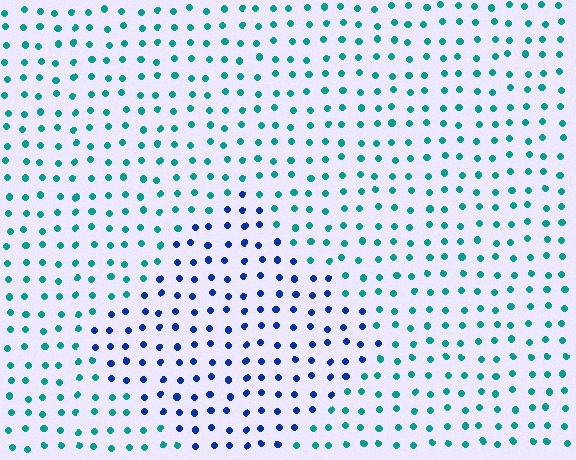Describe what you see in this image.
The image is filled with small teal elements in a uniform arrangement. A diamond-shaped region is visible where the elements are tinted to a slightly different hue, forming a subtle color boundary.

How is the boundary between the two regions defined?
The boundary is defined purely by a slight shift in hue (about 49 degrees). Spacing, size, and orientation are identical on both sides.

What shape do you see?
I see a diamond.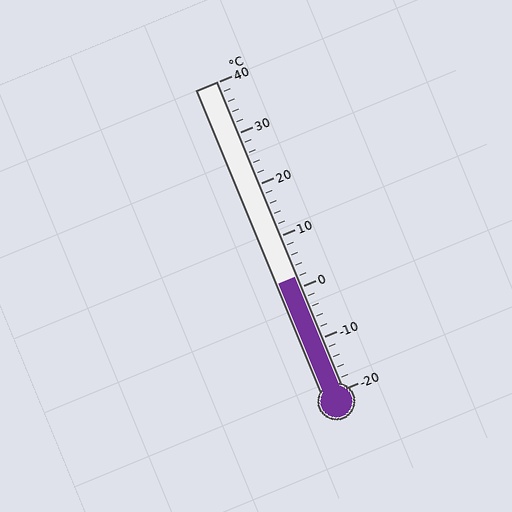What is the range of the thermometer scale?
The thermometer scale ranges from -20°C to 40°C.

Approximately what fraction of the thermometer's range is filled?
The thermometer is filled to approximately 35% of its range.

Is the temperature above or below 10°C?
The temperature is below 10°C.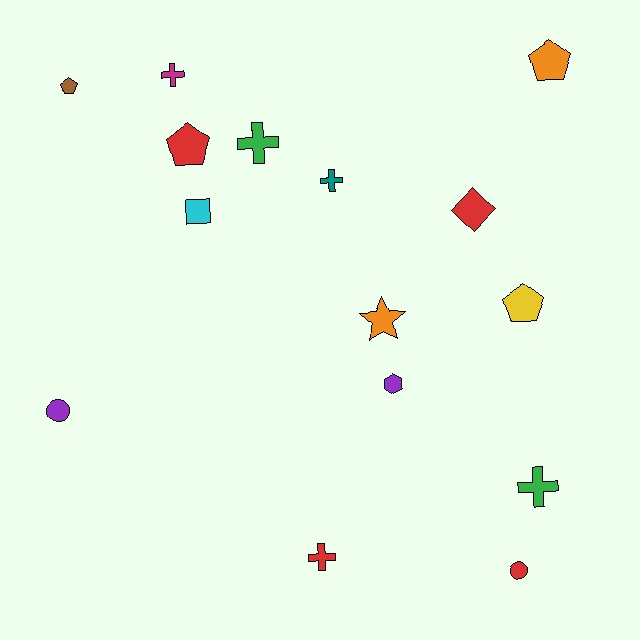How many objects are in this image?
There are 15 objects.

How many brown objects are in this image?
There is 1 brown object.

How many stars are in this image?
There is 1 star.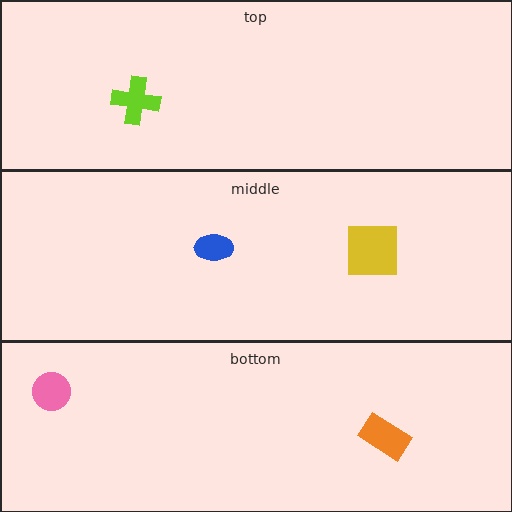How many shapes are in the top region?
1.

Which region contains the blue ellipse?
The middle region.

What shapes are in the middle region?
The blue ellipse, the yellow square.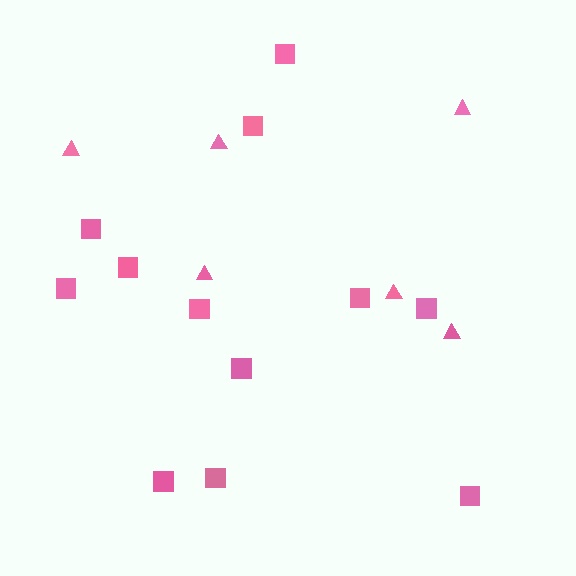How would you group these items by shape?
There are 2 groups: one group of squares (12) and one group of triangles (6).